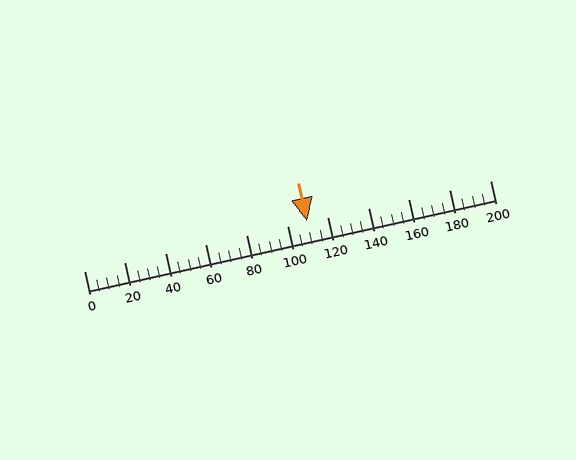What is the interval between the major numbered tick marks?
The major tick marks are spaced 20 units apart.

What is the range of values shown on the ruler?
The ruler shows values from 0 to 200.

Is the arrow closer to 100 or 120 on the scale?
The arrow is closer to 120.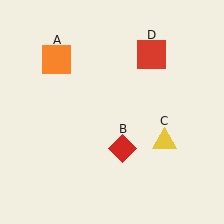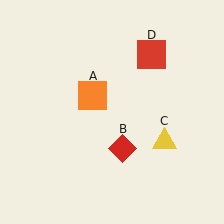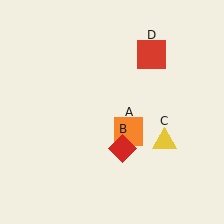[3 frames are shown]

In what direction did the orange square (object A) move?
The orange square (object A) moved down and to the right.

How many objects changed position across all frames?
1 object changed position: orange square (object A).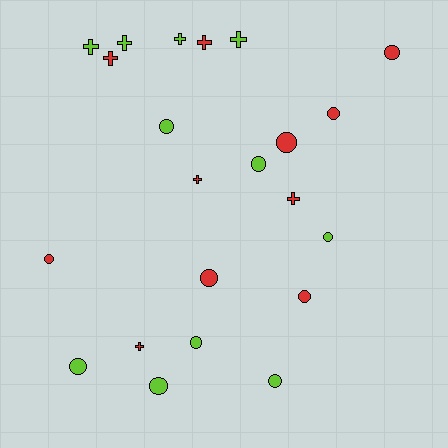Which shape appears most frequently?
Circle, with 13 objects.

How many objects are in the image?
There are 22 objects.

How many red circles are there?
There are 6 red circles.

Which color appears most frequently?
Red, with 11 objects.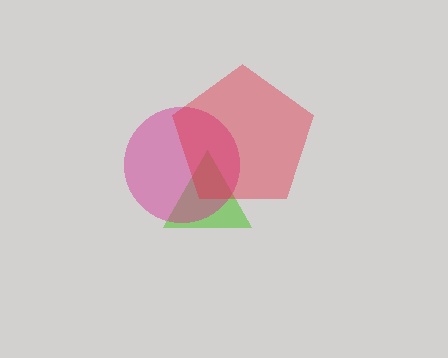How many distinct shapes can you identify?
There are 3 distinct shapes: a lime triangle, a magenta circle, a red pentagon.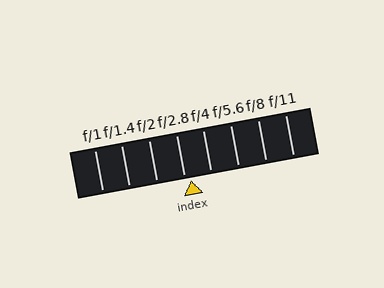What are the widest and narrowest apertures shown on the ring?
The widest aperture shown is f/1 and the narrowest is f/11.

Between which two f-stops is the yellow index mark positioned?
The index mark is between f/2.8 and f/4.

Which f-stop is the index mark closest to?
The index mark is closest to f/2.8.